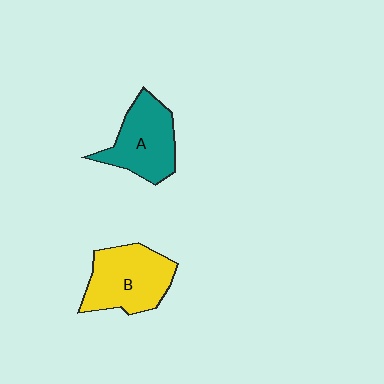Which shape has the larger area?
Shape B (yellow).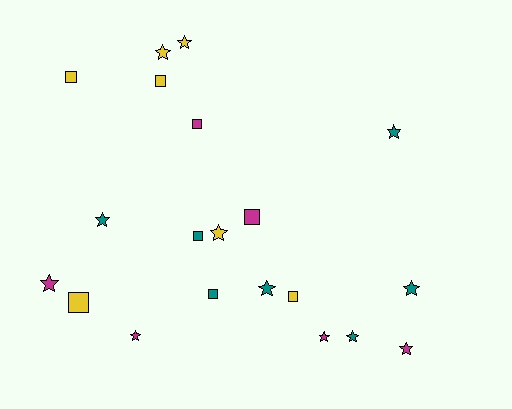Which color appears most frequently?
Teal, with 7 objects.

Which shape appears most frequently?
Star, with 12 objects.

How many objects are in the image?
There are 20 objects.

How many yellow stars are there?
There are 3 yellow stars.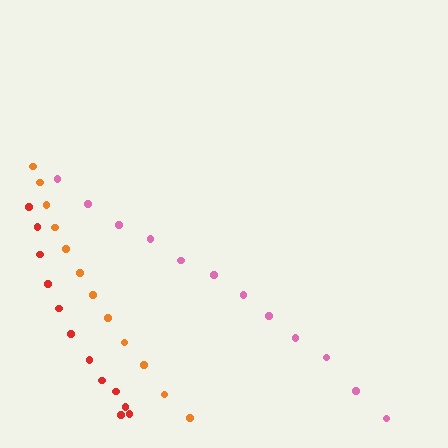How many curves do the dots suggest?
There are 3 distinct paths.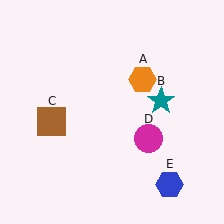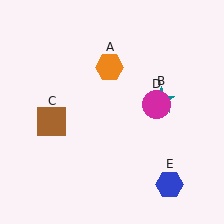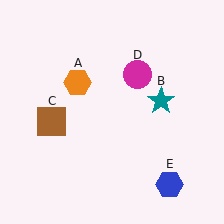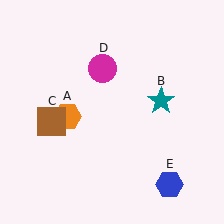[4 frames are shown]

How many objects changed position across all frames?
2 objects changed position: orange hexagon (object A), magenta circle (object D).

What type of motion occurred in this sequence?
The orange hexagon (object A), magenta circle (object D) rotated counterclockwise around the center of the scene.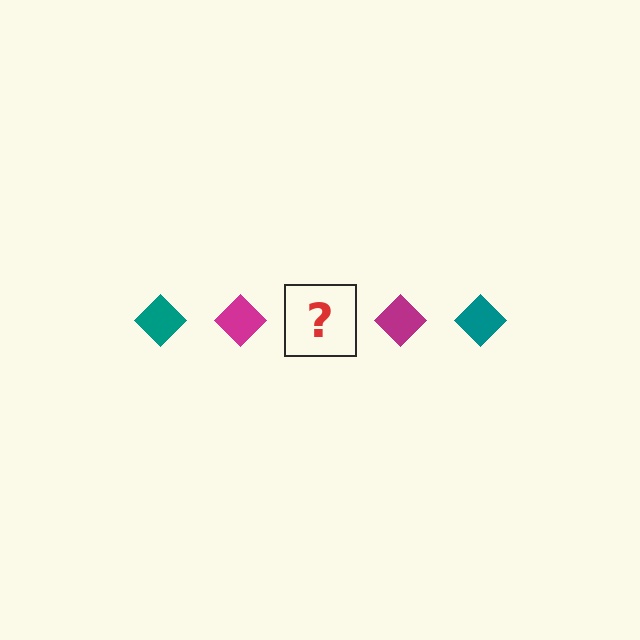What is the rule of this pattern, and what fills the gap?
The rule is that the pattern cycles through teal, magenta diamonds. The gap should be filled with a teal diamond.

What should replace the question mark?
The question mark should be replaced with a teal diamond.